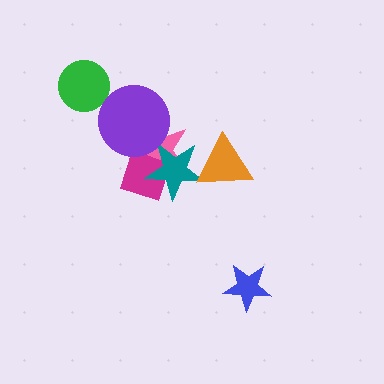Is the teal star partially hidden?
Yes, it is partially covered by another shape.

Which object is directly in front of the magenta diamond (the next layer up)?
The teal star is directly in front of the magenta diamond.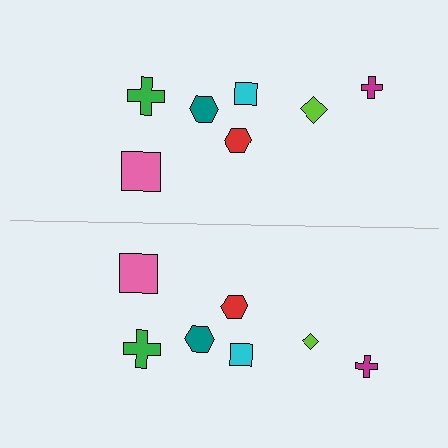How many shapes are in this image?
There are 14 shapes in this image.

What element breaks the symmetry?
The lime diamond on the bottom side has a different size than its mirror counterpart.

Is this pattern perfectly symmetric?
No, the pattern is not perfectly symmetric. The lime diamond on the bottom side has a different size than its mirror counterpart.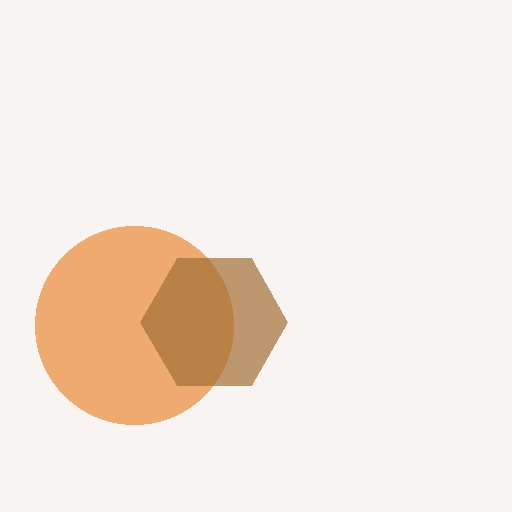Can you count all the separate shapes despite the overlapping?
Yes, there are 2 separate shapes.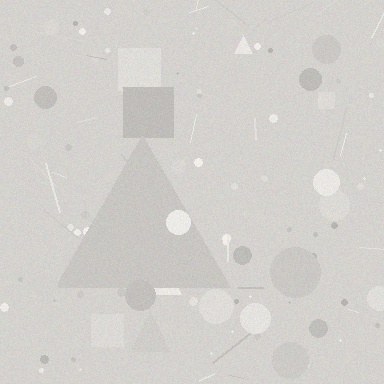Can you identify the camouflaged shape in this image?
The camouflaged shape is a triangle.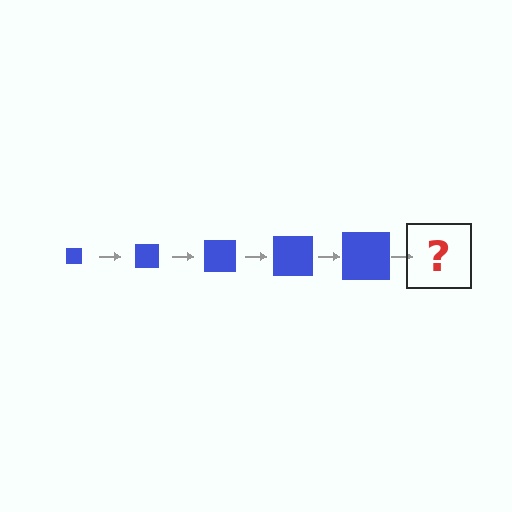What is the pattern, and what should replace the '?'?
The pattern is that the square gets progressively larger each step. The '?' should be a blue square, larger than the previous one.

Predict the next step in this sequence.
The next step is a blue square, larger than the previous one.